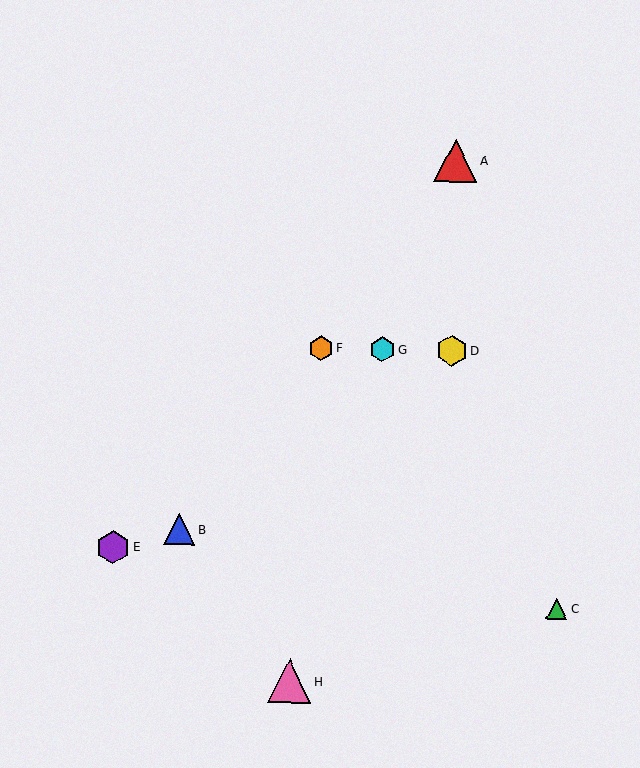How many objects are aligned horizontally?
3 objects (D, F, G) are aligned horizontally.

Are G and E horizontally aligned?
No, G is at y≈349 and E is at y≈547.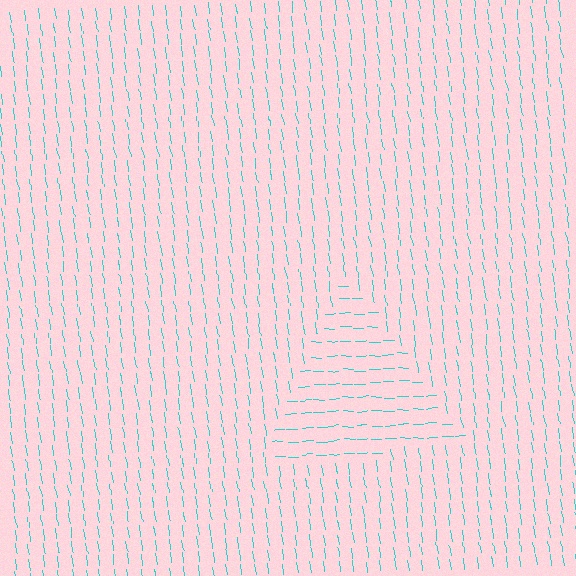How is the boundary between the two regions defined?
The boundary is defined purely by a change in line orientation (approximately 82 degrees difference). All lines are the same color and thickness.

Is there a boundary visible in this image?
Yes, there is a texture boundary formed by a change in line orientation.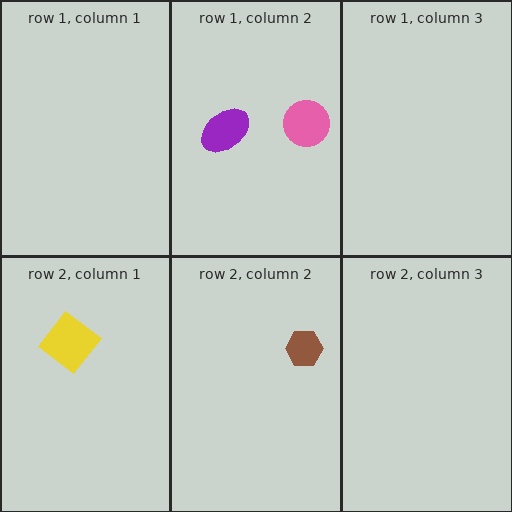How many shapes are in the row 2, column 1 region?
1.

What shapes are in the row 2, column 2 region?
The brown hexagon.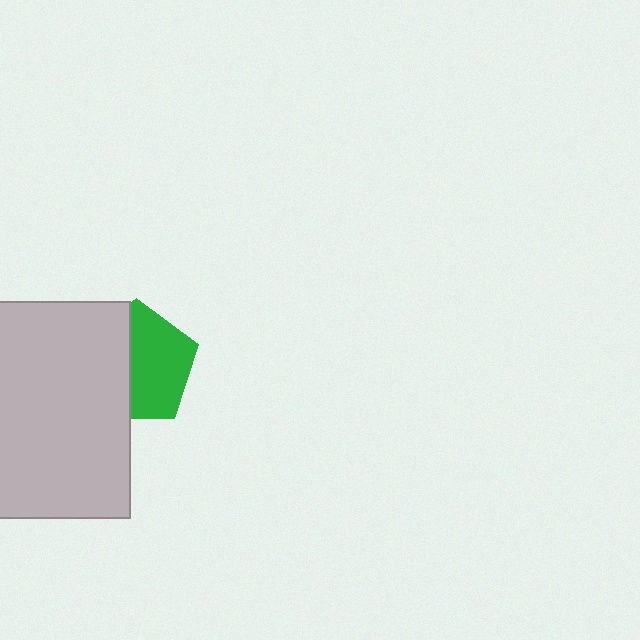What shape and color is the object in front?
The object in front is a light gray rectangle.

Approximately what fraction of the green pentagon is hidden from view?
Roughly 45% of the green pentagon is hidden behind the light gray rectangle.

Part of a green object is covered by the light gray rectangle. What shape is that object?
It is a pentagon.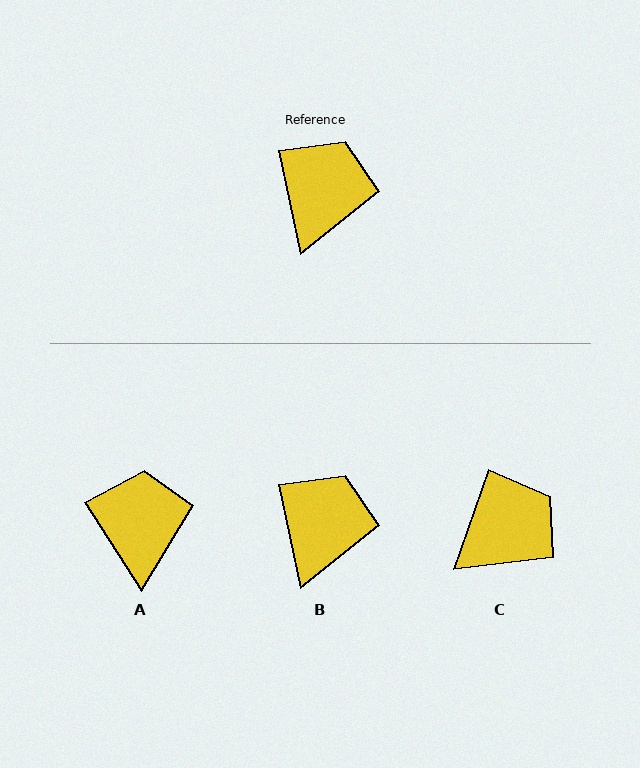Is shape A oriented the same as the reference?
No, it is off by about 20 degrees.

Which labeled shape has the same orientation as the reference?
B.